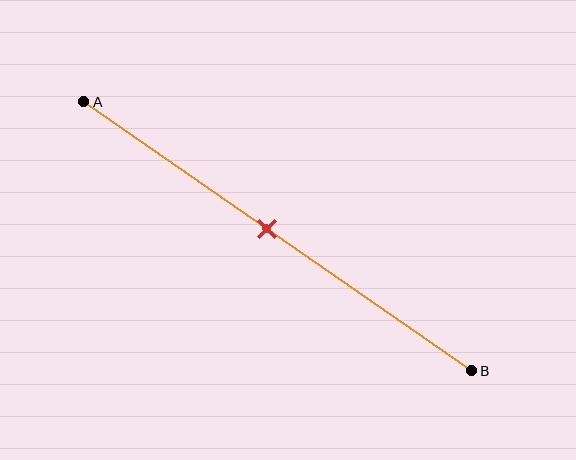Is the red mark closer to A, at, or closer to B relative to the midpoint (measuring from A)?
The red mark is approximately at the midpoint of segment AB.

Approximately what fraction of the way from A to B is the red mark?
The red mark is approximately 45% of the way from A to B.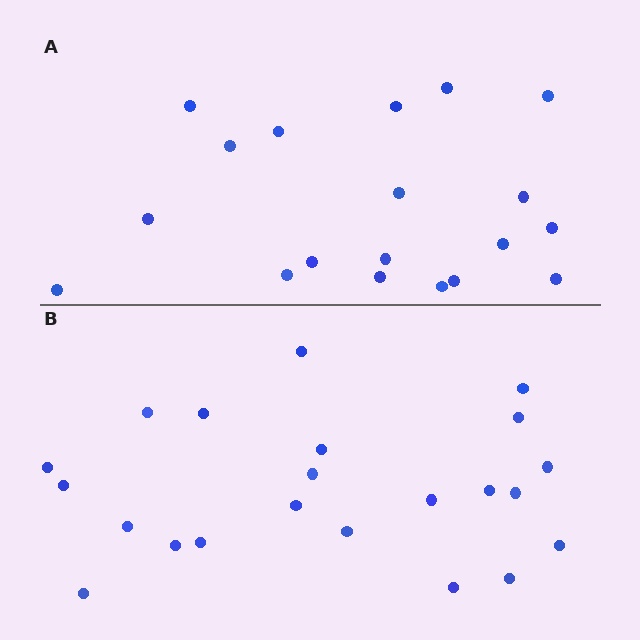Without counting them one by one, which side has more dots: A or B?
Region B (the bottom region) has more dots.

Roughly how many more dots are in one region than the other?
Region B has just a few more — roughly 2 or 3 more dots than region A.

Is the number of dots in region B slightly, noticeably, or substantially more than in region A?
Region B has only slightly more — the two regions are fairly close. The ratio is roughly 1.2 to 1.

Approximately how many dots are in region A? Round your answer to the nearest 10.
About 20 dots. (The exact count is 19, which rounds to 20.)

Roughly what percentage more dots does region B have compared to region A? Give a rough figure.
About 15% more.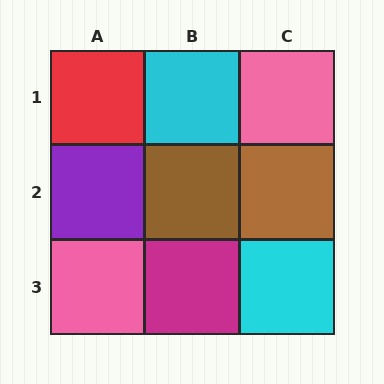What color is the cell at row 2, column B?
Brown.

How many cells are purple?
1 cell is purple.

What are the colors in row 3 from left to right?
Pink, magenta, cyan.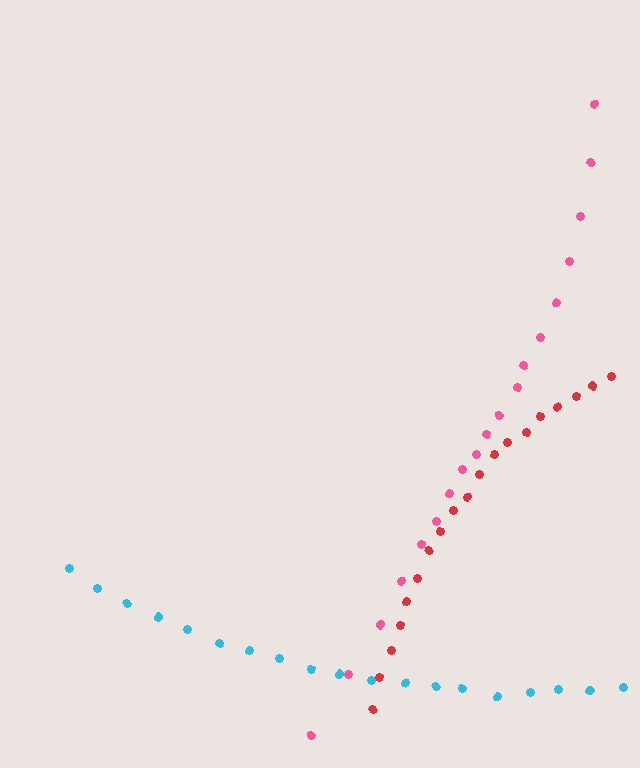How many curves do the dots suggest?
There are 3 distinct paths.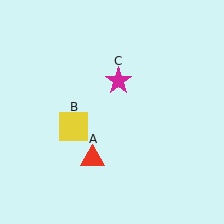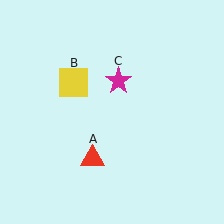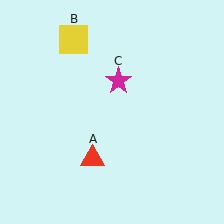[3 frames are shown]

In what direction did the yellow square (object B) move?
The yellow square (object B) moved up.